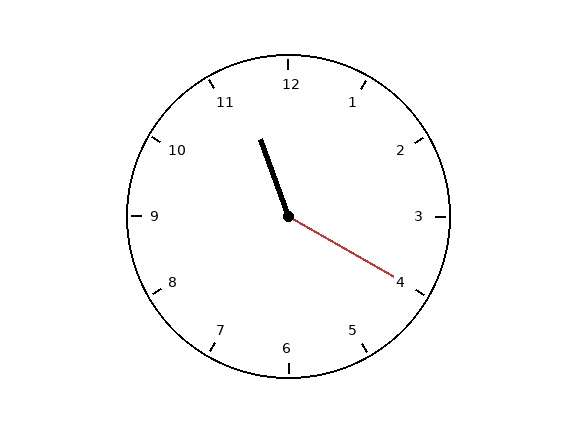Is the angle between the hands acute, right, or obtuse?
It is obtuse.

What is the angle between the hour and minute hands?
Approximately 140 degrees.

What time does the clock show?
11:20.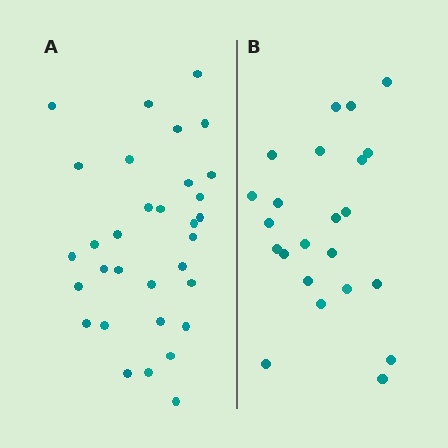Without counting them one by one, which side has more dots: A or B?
Region A (the left region) has more dots.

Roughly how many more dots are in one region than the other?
Region A has roughly 8 or so more dots than region B.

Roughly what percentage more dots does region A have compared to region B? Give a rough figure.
About 40% more.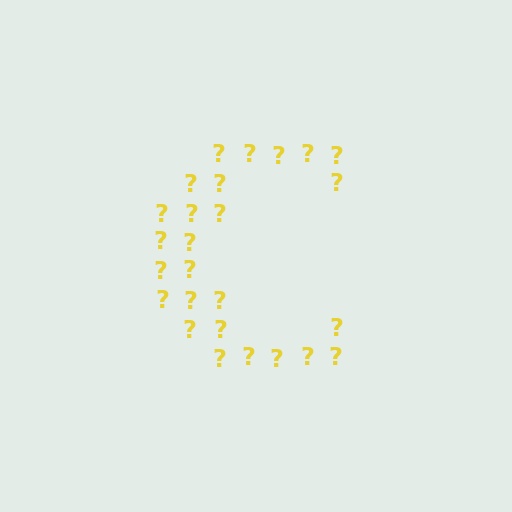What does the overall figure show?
The overall figure shows the letter C.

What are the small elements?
The small elements are question marks.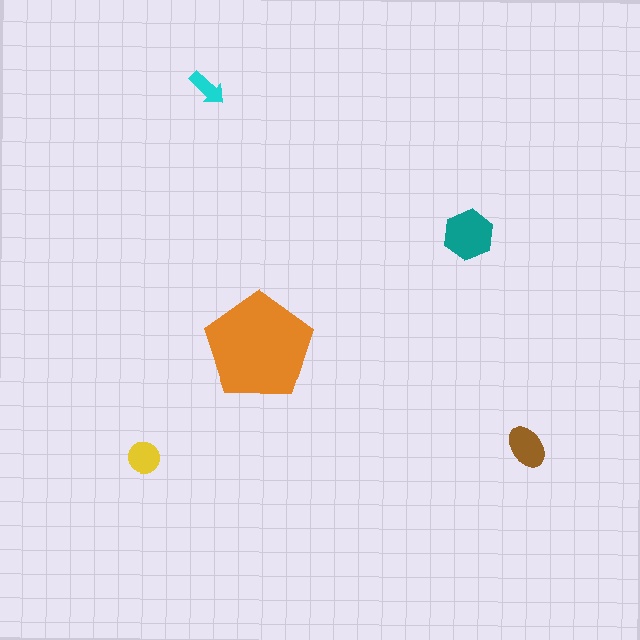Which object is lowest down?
The yellow circle is bottommost.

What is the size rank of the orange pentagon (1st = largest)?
1st.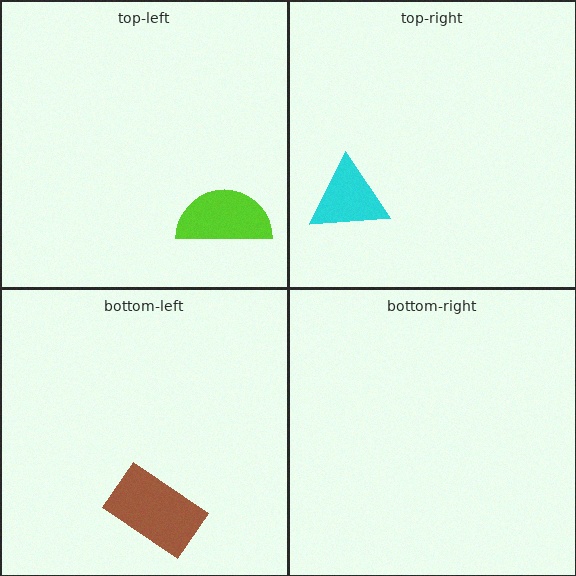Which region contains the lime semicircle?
The top-left region.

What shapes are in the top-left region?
The lime semicircle.